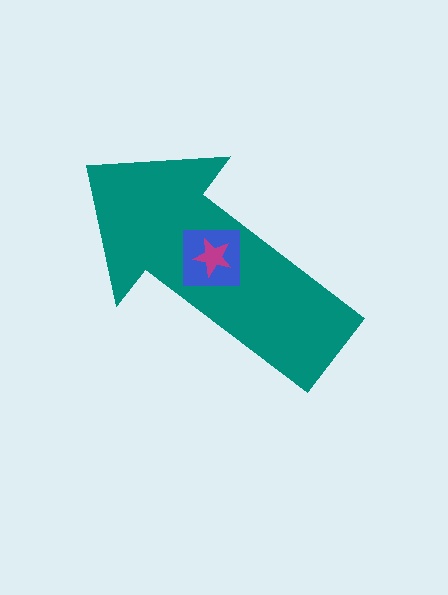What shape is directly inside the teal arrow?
The blue square.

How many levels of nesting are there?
3.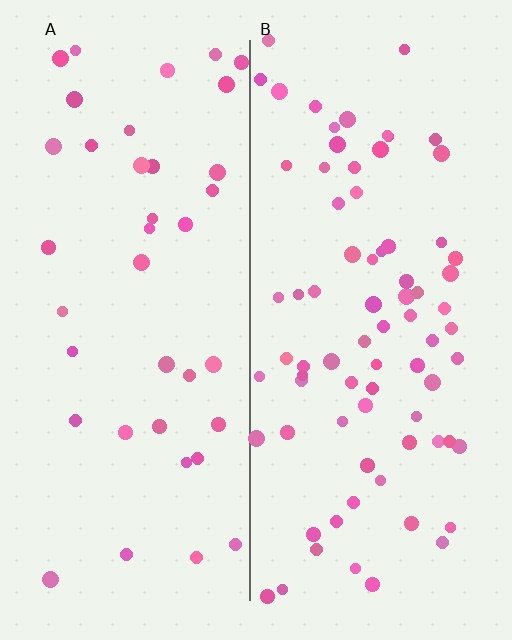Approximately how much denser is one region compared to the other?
Approximately 2.0× — region B over region A.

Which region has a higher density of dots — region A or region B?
B (the right).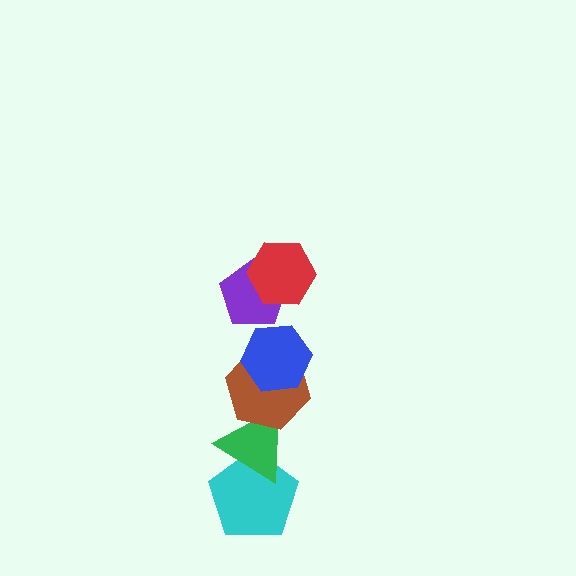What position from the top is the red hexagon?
The red hexagon is 1st from the top.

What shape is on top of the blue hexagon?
The purple pentagon is on top of the blue hexagon.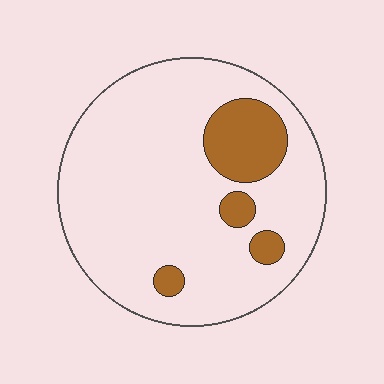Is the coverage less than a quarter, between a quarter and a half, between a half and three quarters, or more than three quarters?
Less than a quarter.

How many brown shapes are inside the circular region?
4.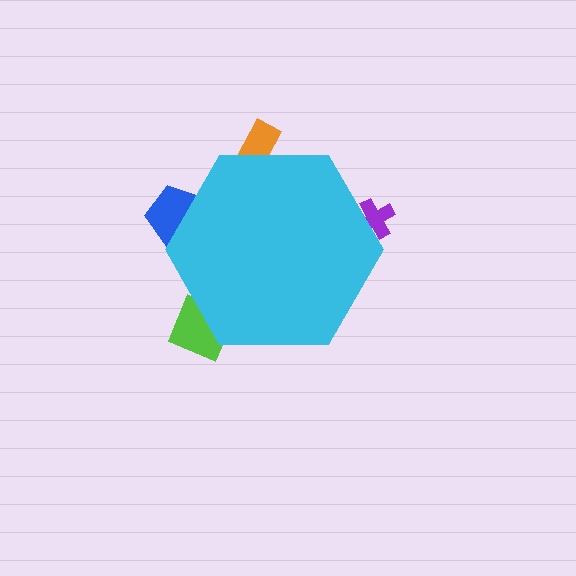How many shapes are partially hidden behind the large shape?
4 shapes are partially hidden.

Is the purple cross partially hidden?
Yes, the purple cross is partially hidden behind the cyan hexagon.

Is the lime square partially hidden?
Yes, the lime square is partially hidden behind the cyan hexagon.